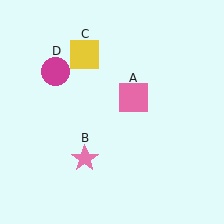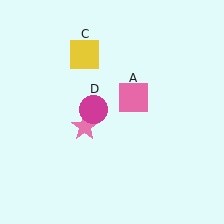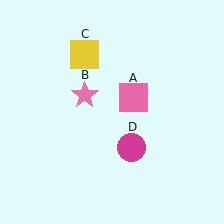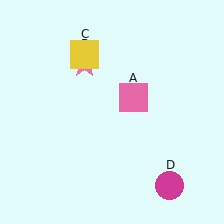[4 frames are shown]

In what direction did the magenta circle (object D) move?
The magenta circle (object D) moved down and to the right.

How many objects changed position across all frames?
2 objects changed position: pink star (object B), magenta circle (object D).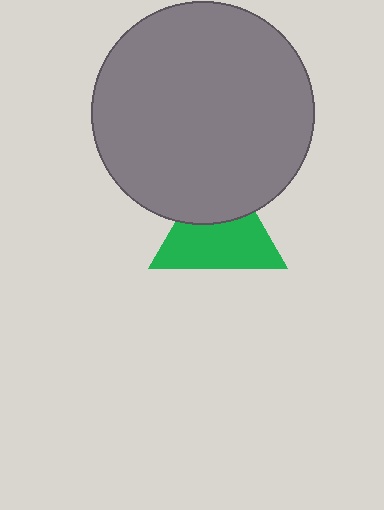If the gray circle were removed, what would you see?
You would see the complete green triangle.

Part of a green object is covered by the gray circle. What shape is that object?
It is a triangle.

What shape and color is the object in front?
The object in front is a gray circle.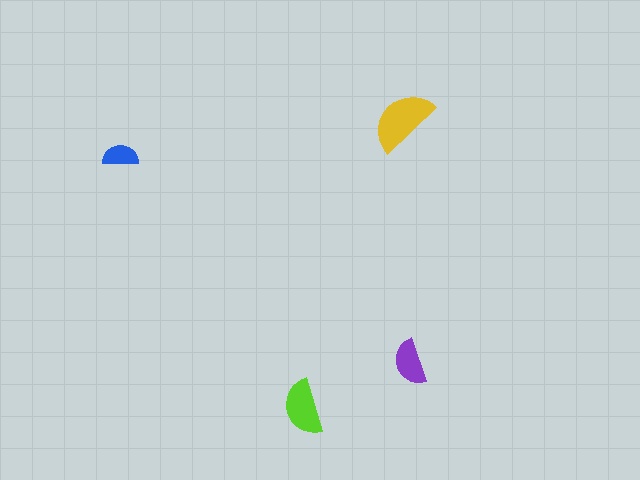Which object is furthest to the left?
The blue semicircle is leftmost.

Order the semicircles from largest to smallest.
the yellow one, the lime one, the purple one, the blue one.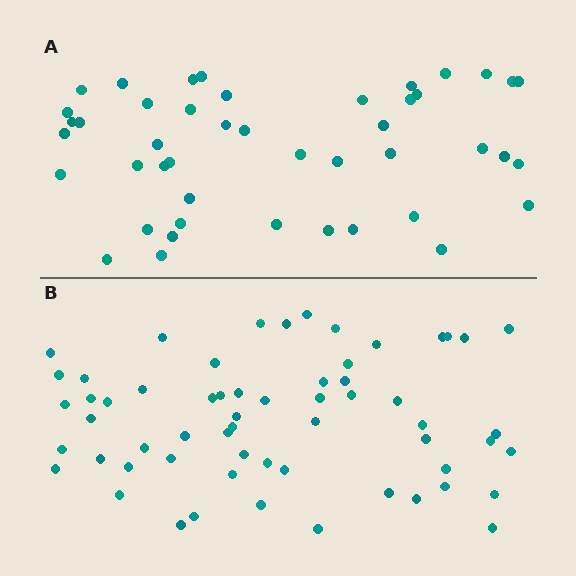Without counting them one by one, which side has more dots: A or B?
Region B (the bottom region) has more dots.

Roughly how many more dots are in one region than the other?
Region B has approximately 15 more dots than region A.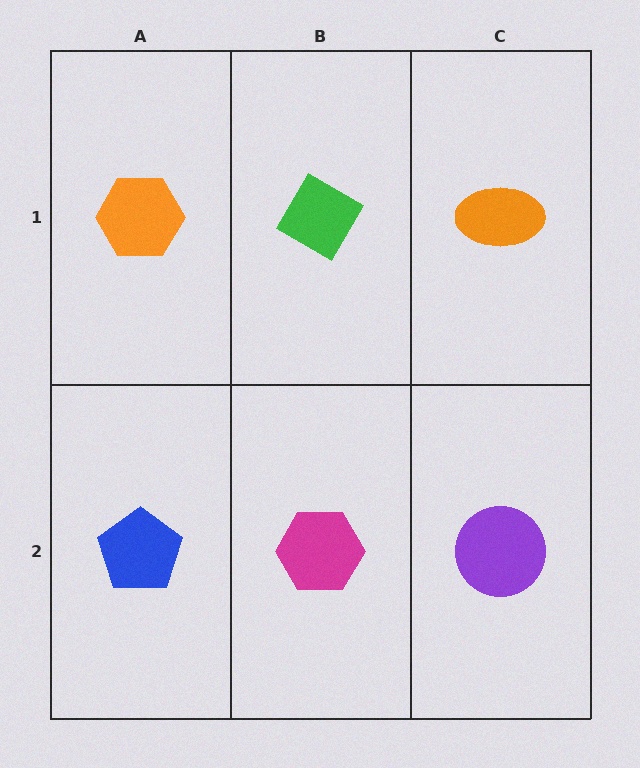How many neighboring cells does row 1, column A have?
2.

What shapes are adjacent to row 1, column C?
A purple circle (row 2, column C), a green diamond (row 1, column B).